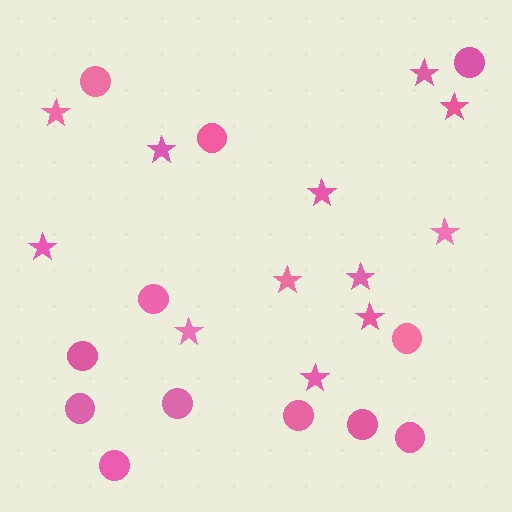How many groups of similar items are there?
There are 2 groups: one group of stars (12) and one group of circles (12).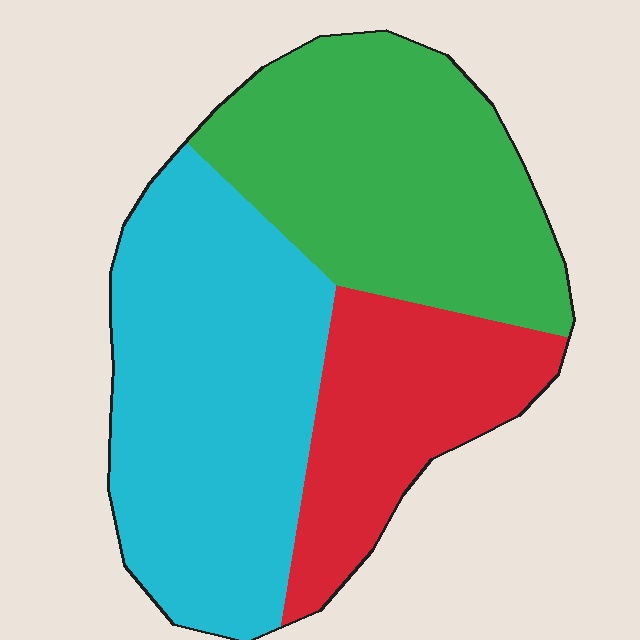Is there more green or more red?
Green.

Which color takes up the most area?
Cyan, at roughly 40%.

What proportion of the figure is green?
Green takes up about three eighths (3/8) of the figure.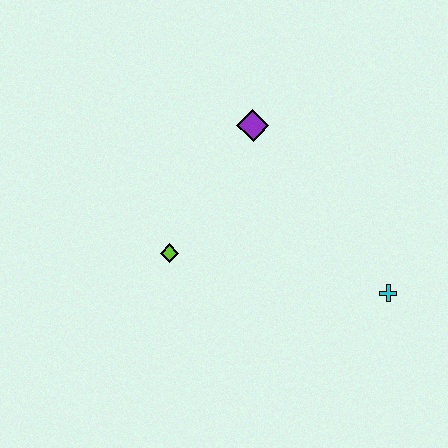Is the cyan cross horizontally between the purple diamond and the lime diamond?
No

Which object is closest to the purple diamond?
The lime diamond is closest to the purple diamond.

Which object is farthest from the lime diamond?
The cyan cross is farthest from the lime diamond.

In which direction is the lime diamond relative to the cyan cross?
The lime diamond is to the left of the cyan cross.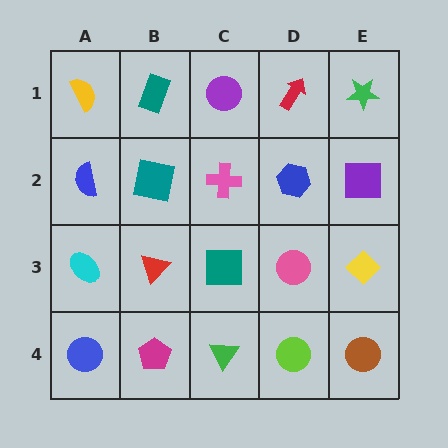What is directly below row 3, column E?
A brown circle.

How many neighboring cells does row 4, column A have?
2.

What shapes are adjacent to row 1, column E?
A purple square (row 2, column E), a red arrow (row 1, column D).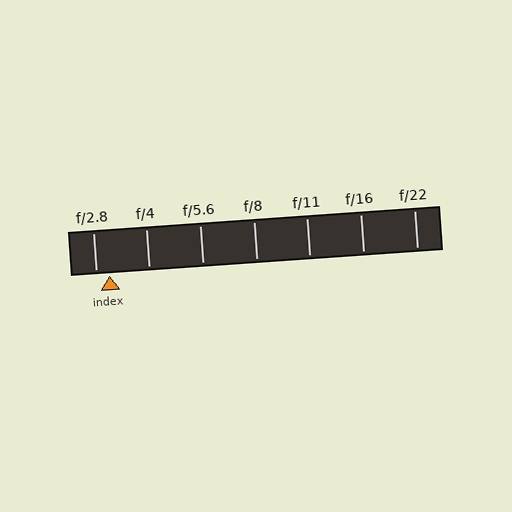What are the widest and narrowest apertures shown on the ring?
The widest aperture shown is f/2.8 and the narrowest is f/22.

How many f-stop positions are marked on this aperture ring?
There are 7 f-stop positions marked.